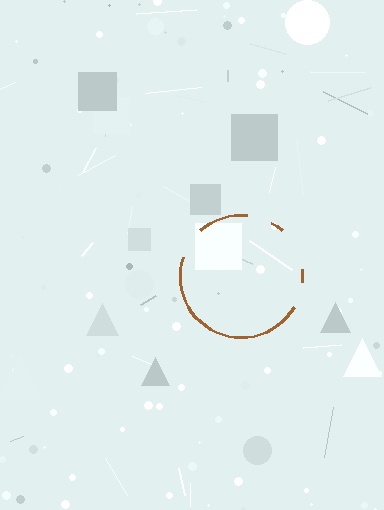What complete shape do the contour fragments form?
The contour fragments form a circle.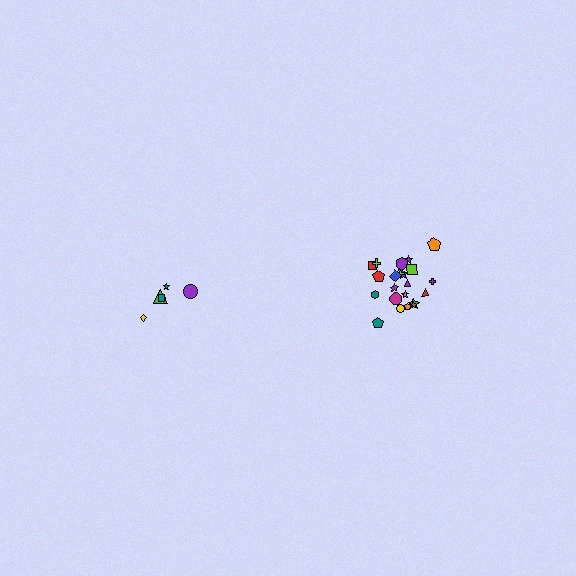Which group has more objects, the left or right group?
The right group.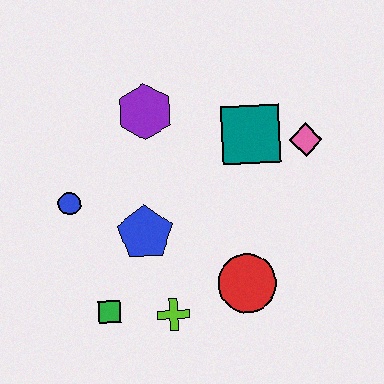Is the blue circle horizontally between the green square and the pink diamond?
No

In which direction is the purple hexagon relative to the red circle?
The purple hexagon is above the red circle.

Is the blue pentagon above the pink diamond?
No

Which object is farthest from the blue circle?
The pink diamond is farthest from the blue circle.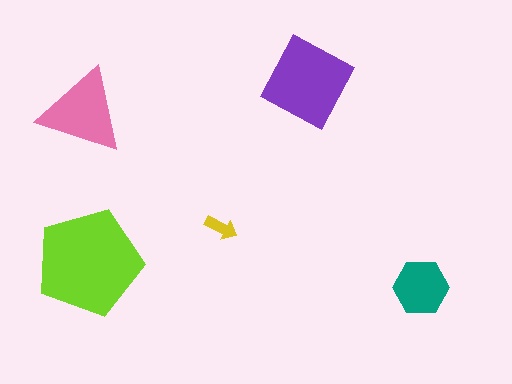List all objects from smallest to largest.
The yellow arrow, the teal hexagon, the pink triangle, the purple diamond, the lime pentagon.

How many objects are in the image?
There are 5 objects in the image.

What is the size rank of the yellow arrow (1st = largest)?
5th.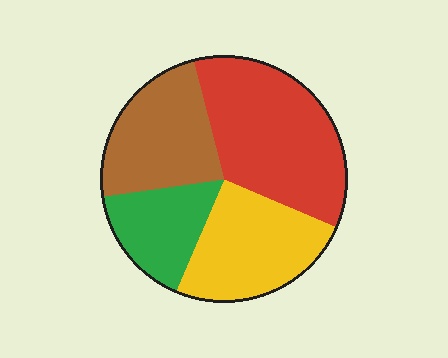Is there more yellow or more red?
Red.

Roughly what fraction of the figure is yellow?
Yellow covers roughly 25% of the figure.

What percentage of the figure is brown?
Brown covers about 25% of the figure.